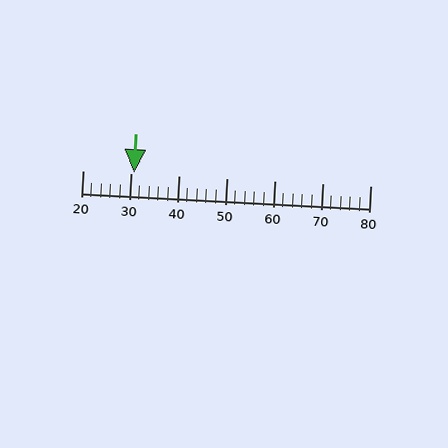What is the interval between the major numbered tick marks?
The major tick marks are spaced 10 units apart.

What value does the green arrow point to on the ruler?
The green arrow points to approximately 31.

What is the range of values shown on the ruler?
The ruler shows values from 20 to 80.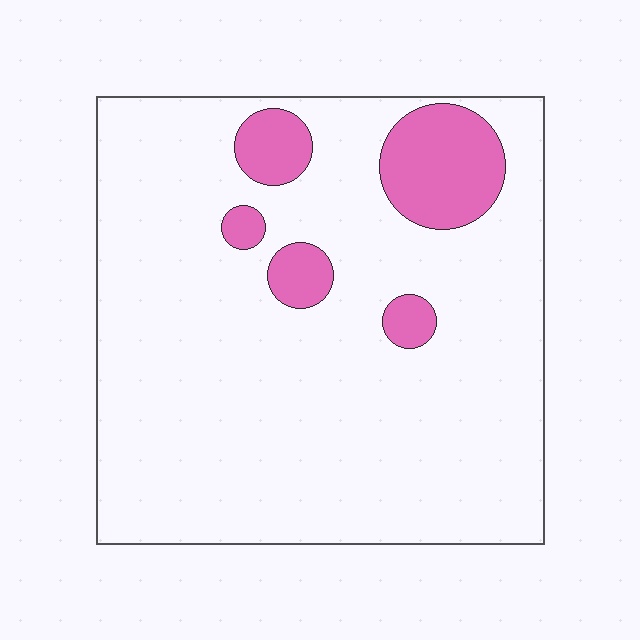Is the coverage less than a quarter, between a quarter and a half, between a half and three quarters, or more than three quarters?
Less than a quarter.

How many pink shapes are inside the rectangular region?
5.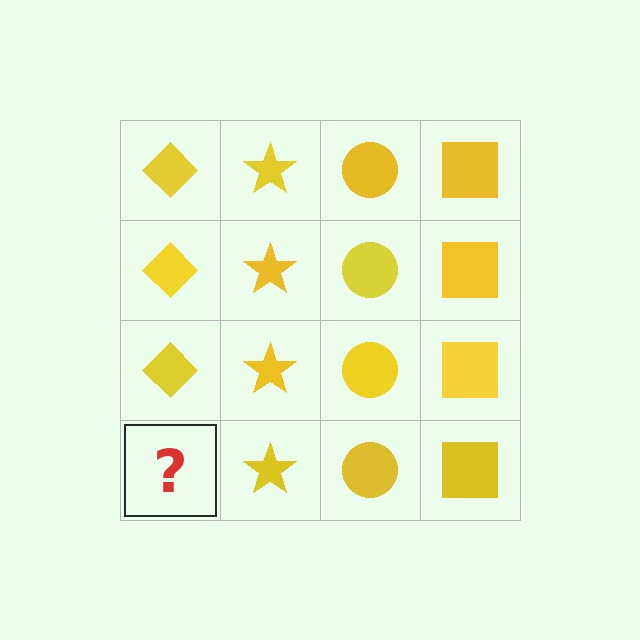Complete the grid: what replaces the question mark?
The question mark should be replaced with a yellow diamond.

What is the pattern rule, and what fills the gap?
The rule is that each column has a consistent shape. The gap should be filled with a yellow diamond.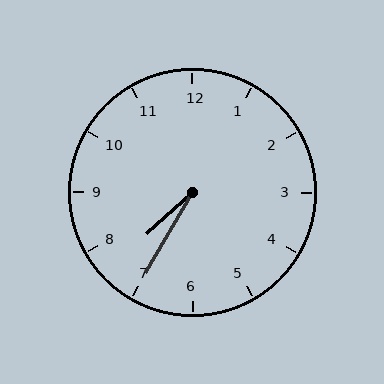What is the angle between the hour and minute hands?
Approximately 18 degrees.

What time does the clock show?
7:35.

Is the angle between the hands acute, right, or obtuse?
It is acute.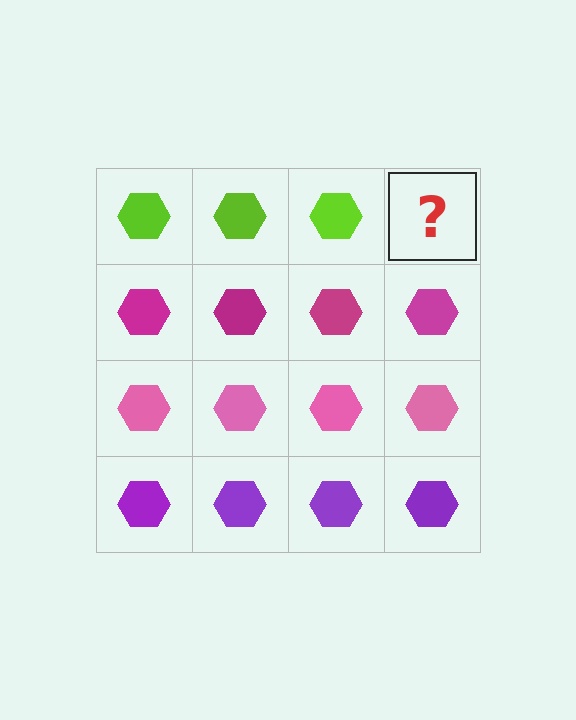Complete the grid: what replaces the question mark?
The question mark should be replaced with a lime hexagon.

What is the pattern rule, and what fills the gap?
The rule is that each row has a consistent color. The gap should be filled with a lime hexagon.